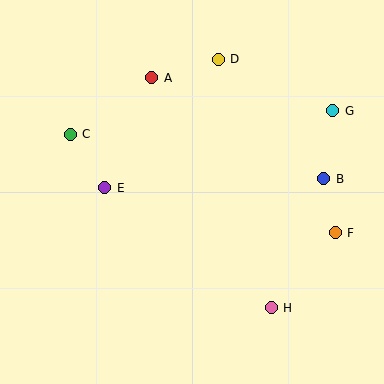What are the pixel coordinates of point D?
Point D is at (218, 59).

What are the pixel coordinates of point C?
Point C is at (70, 134).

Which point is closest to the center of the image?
Point E at (105, 188) is closest to the center.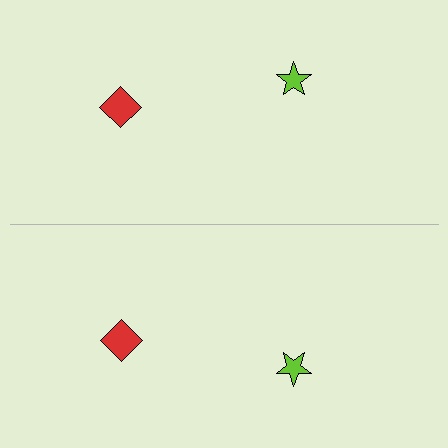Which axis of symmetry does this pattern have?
The pattern has a horizontal axis of symmetry running through the center of the image.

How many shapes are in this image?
There are 4 shapes in this image.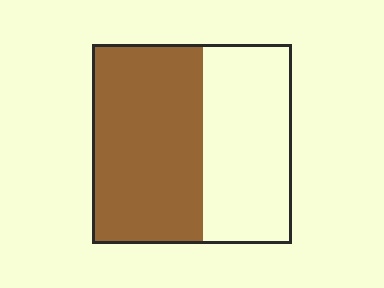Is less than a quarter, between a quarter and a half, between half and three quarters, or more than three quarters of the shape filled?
Between half and three quarters.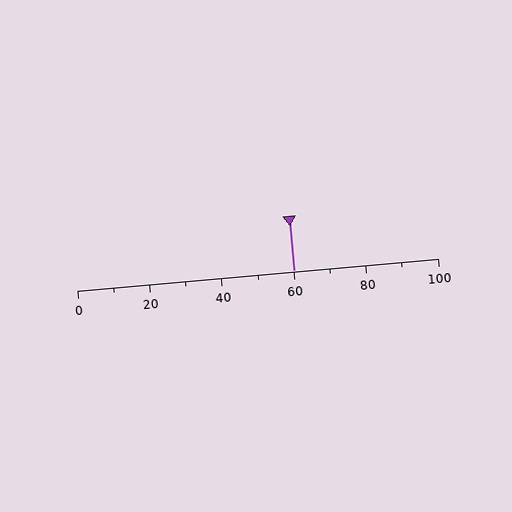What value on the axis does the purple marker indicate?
The marker indicates approximately 60.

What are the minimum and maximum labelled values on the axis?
The axis runs from 0 to 100.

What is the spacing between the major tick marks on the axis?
The major ticks are spaced 20 apart.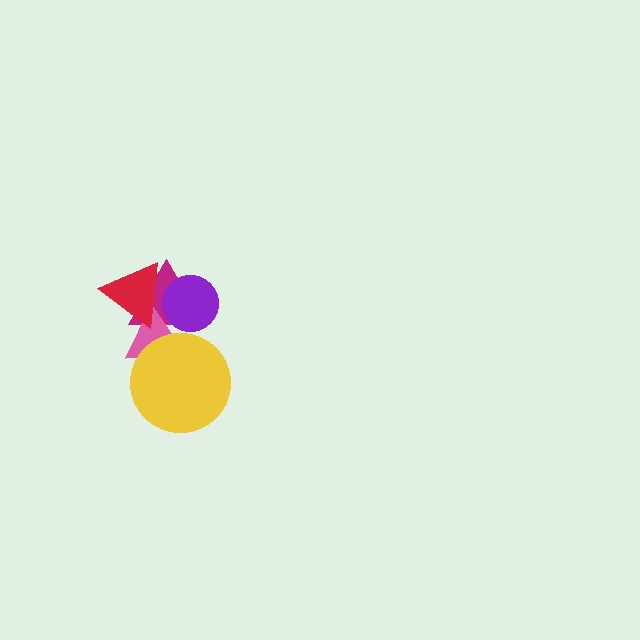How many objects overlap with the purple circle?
3 objects overlap with the purple circle.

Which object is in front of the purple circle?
The red triangle is in front of the purple circle.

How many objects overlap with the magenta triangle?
4 objects overlap with the magenta triangle.